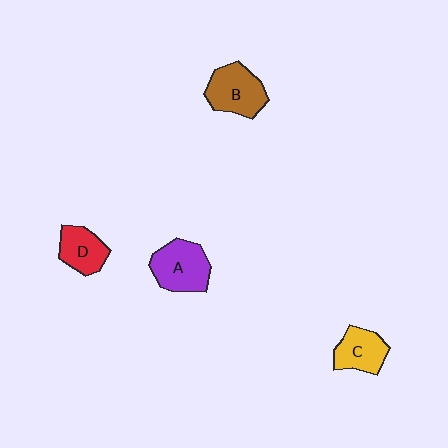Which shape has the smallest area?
Shape D (red).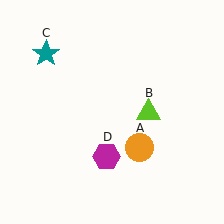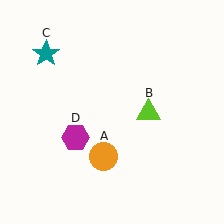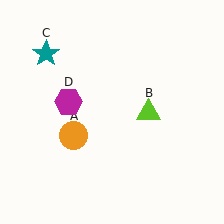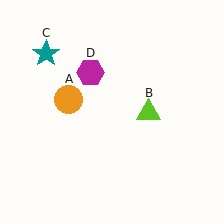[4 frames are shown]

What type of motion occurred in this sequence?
The orange circle (object A), magenta hexagon (object D) rotated clockwise around the center of the scene.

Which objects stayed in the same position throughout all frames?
Lime triangle (object B) and teal star (object C) remained stationary.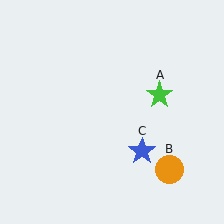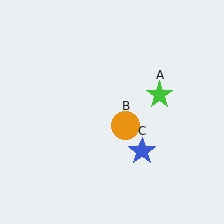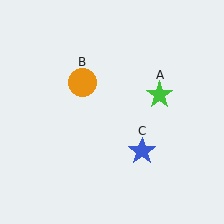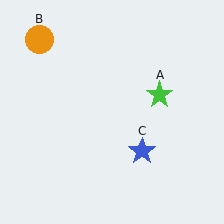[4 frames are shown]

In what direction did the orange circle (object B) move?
The orange circle (object B) moved up and to the left.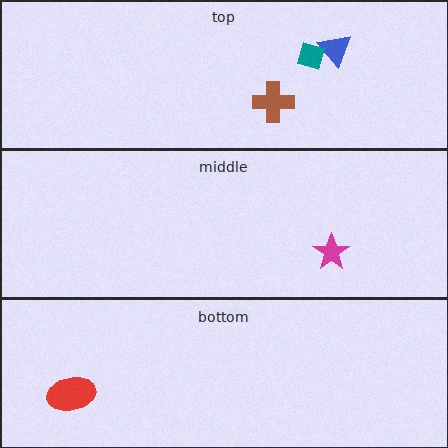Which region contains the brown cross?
The top region.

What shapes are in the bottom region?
The red ellipse.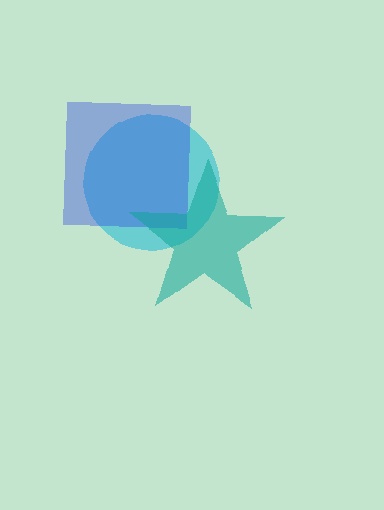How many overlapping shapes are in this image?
There are 3 overlapping shapes in the image.